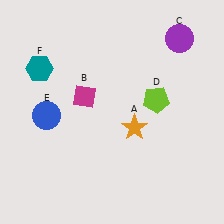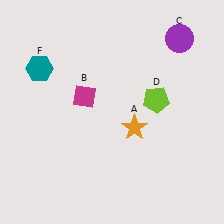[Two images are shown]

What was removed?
The blue circle (E) was removed in Image 2.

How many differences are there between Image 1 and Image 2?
There is 1 difference between the two images.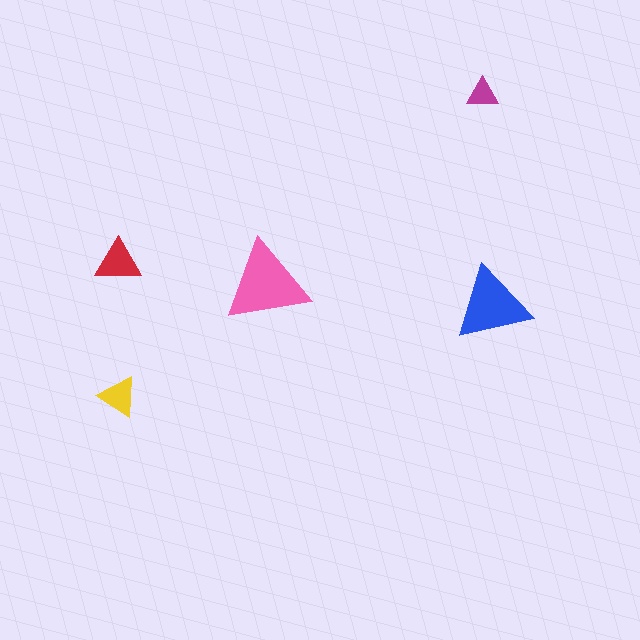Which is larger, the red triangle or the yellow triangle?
The red one.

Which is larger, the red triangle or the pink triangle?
The pink one.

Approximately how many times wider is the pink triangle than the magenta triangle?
About 2.5 times wider.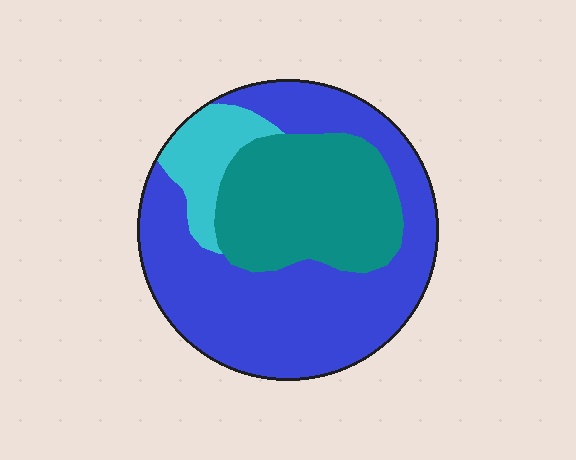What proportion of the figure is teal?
Teal covers 31% of the figure.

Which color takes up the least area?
Cyan, at roughly 10%.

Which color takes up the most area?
Blue, at roughly 60%.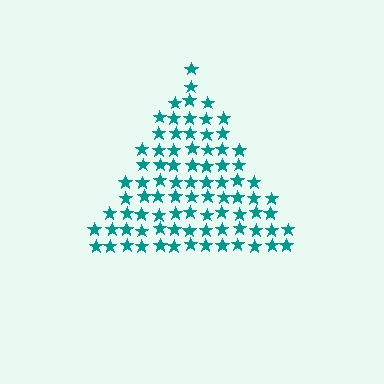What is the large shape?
The large shape is a triangle.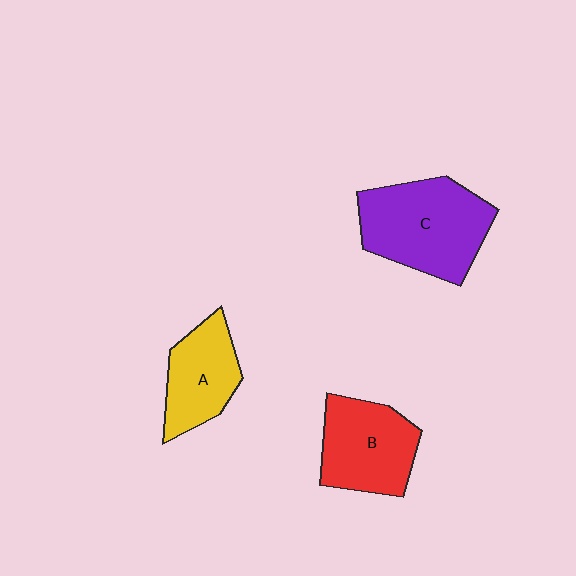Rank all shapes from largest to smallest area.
From largest to smallest: C (purple), B (red), A (yellow).